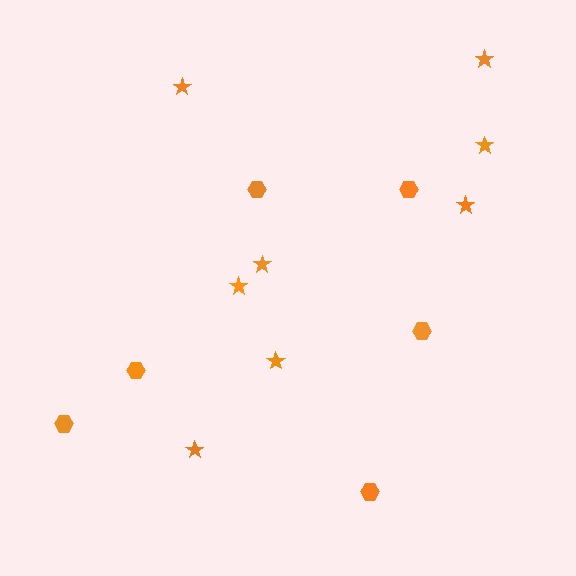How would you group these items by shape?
There are 2 groups: one group of stars (8) and one group of hexagons (6).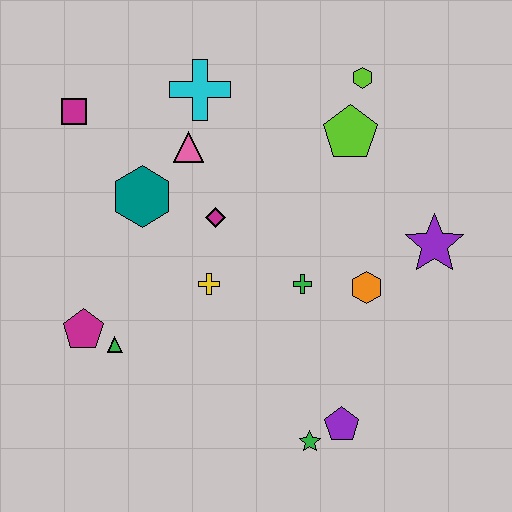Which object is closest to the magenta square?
The teal hexagon is closest to the magenta square.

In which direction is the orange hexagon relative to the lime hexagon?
The orange hexagon is below the lime hexagon.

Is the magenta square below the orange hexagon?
No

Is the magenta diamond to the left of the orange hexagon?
Yes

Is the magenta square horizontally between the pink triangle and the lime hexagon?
No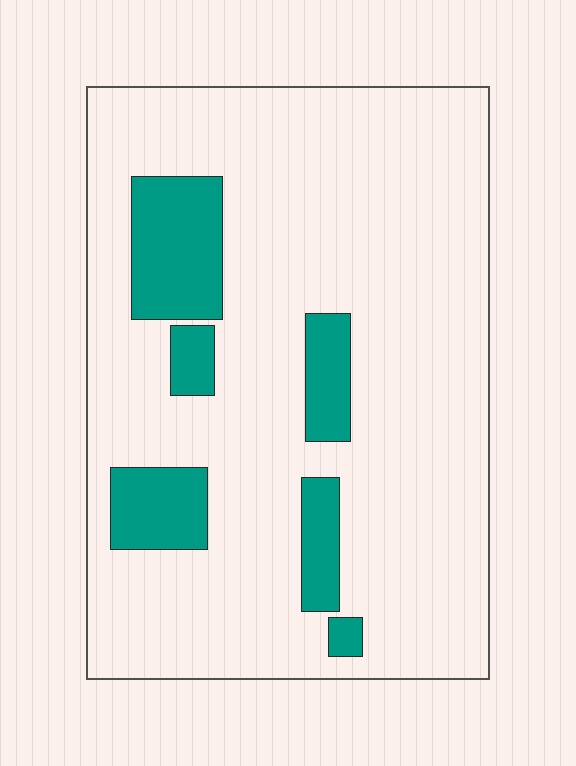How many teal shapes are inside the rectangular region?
6.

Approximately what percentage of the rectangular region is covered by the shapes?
Approximately 15%.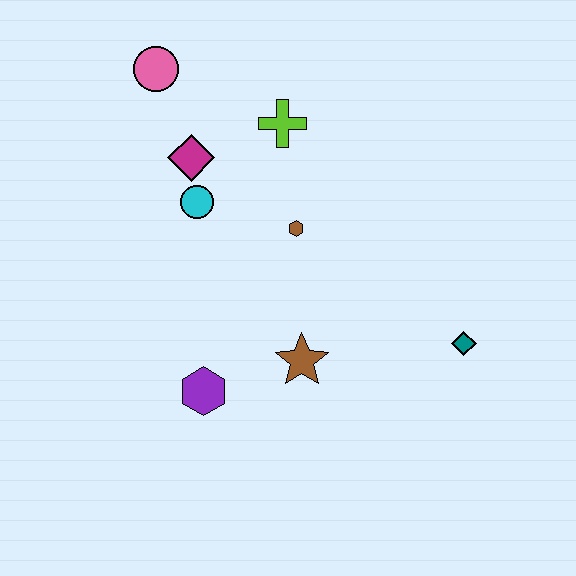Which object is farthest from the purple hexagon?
The pink circle is farthest from the purple hexagon.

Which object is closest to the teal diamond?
The brown star is closest to the teal diamond.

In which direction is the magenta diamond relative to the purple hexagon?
The magenta diamond is above the purple hexagon.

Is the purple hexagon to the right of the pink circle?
Yes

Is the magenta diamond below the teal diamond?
No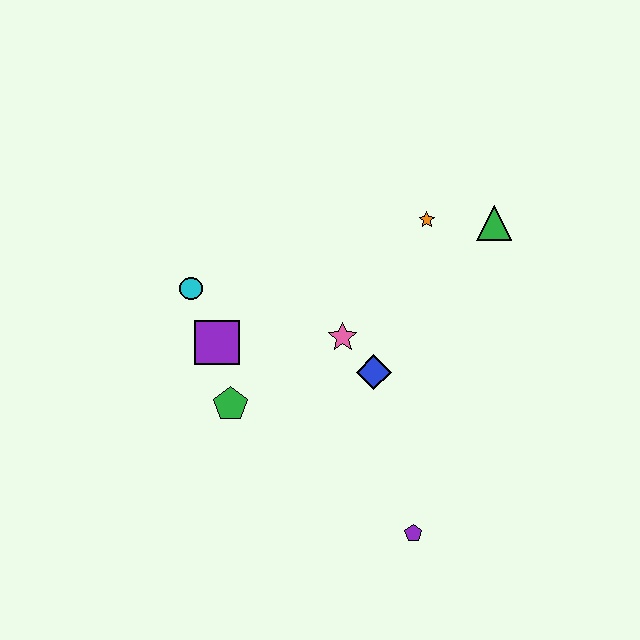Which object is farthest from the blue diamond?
The cyan circle is farthest from the blue diamond.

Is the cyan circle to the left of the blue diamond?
Yes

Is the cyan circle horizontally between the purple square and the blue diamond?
No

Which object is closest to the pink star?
The blue diamond is closest to the pink star.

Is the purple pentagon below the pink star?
Yes